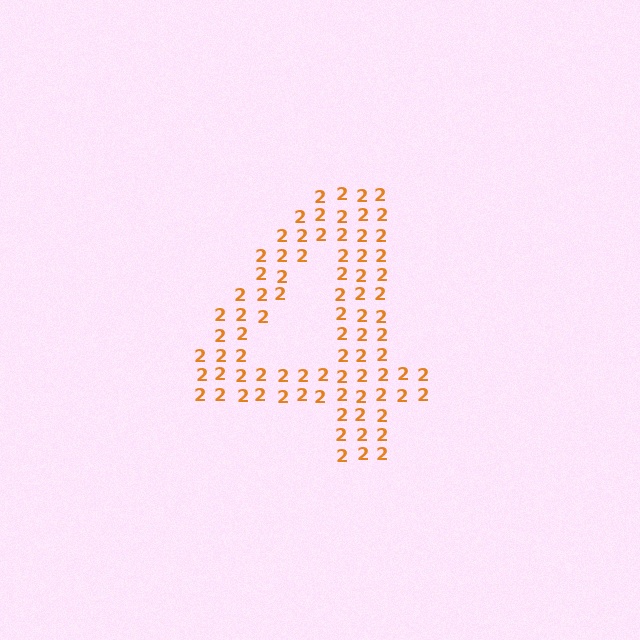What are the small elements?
The small elements are digit 2's.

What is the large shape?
The large shape is the digit 4.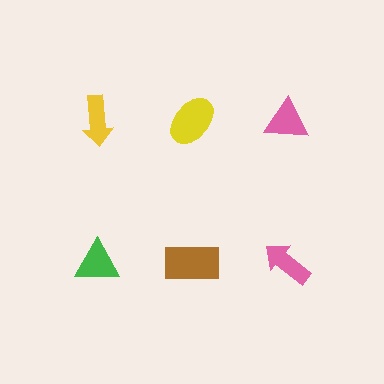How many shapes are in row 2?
3 shapes.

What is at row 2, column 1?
A green triangle.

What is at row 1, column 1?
A yellow arrow.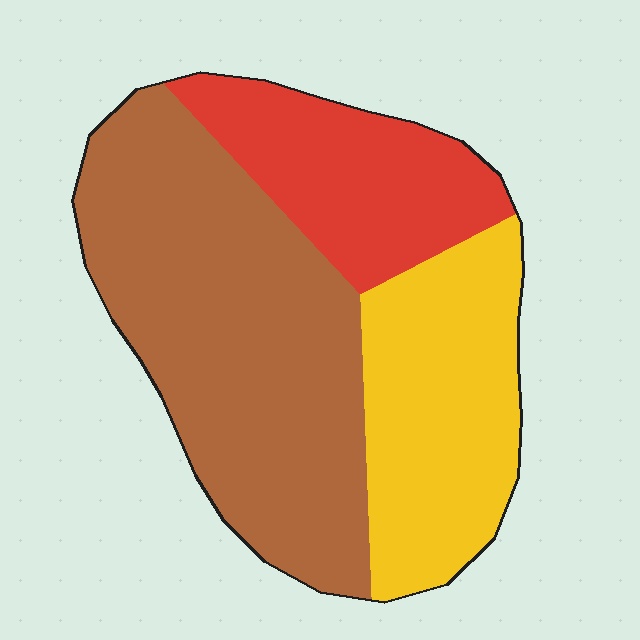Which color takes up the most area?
Brown, at roughly 50%.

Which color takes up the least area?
Red, at roughly 20%.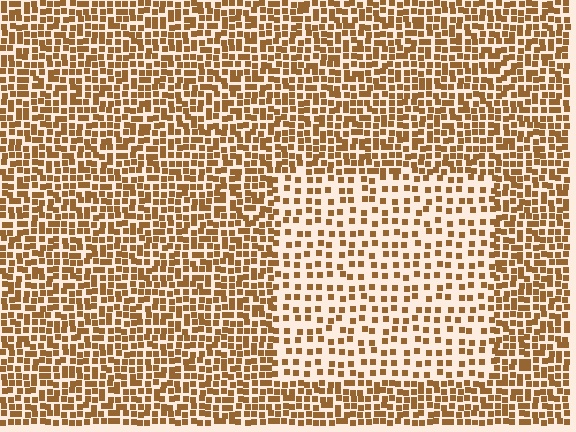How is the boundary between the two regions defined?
The boundary is defined by a change in element density (approximately 2.0x ratio). All elements are the same color, size, and shape.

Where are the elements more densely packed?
The elements are more densely packed outside the rectangle boundary.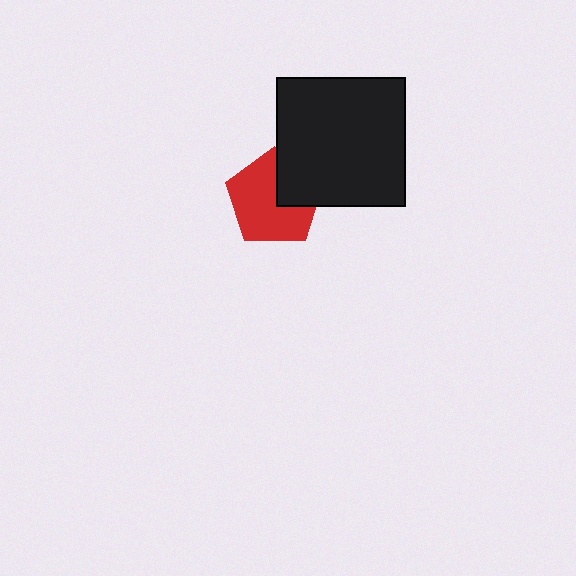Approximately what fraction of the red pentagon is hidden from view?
Roughly 30% of the red pentagon is hidden behind the black square.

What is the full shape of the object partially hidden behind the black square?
The partially hidden object is a red pentagon.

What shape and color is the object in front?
The object in front is a black square.